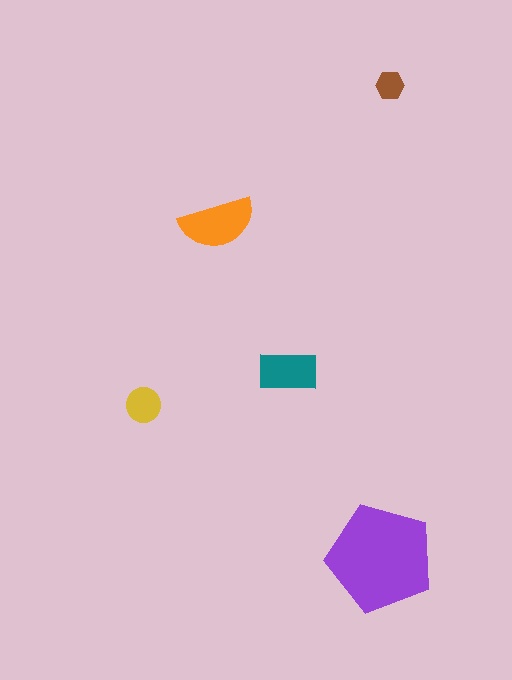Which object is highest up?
The brown hexagon is topmost.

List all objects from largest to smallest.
The purple pentagon, the orange semicircle, the teal rectangle, the yellow circle, the brown hexagon.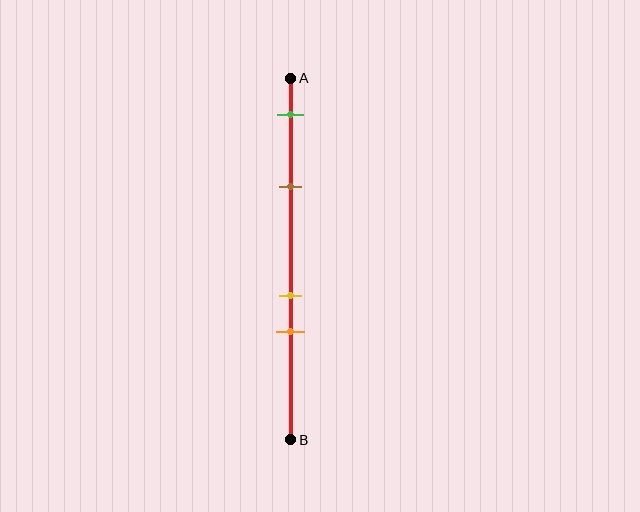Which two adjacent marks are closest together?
The yellow and orange marks are the closest adjacent pair.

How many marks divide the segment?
There are 4 marks dividing the segment.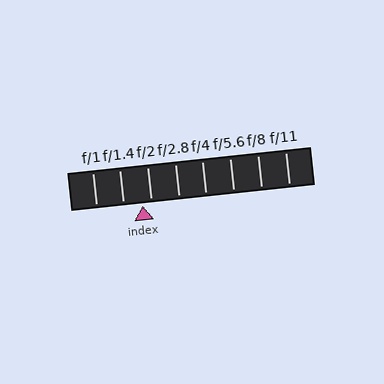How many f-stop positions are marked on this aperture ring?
There are 8 f-stop positions marked.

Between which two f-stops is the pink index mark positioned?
The index mark is between f/1.4 and f/2.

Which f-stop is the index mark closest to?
The index mark is closest to f/2.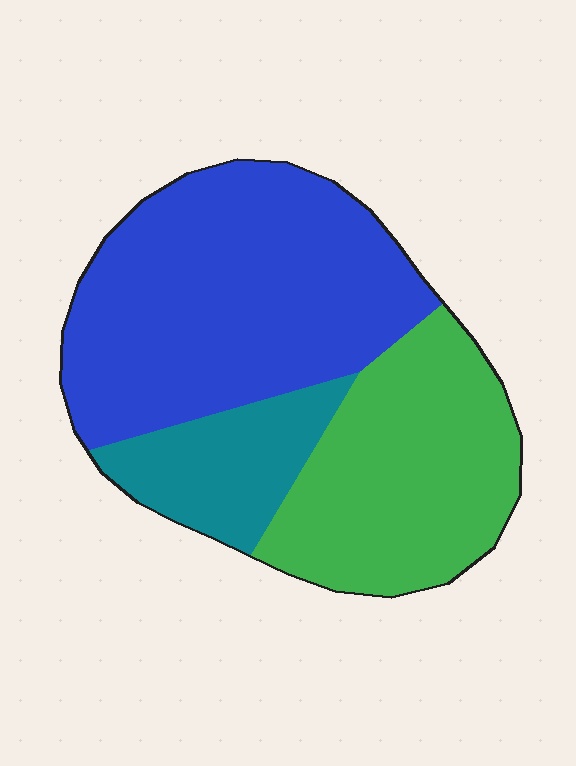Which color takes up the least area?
Teal, at roughly 15%.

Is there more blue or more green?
Blue.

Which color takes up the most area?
Blue, at roughly 50%.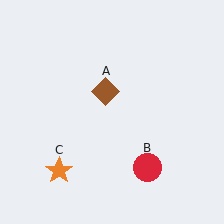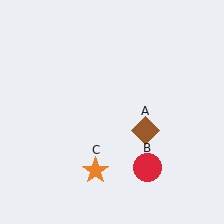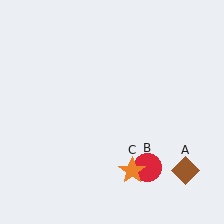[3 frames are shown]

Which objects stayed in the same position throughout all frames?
Red circle (object B) remained stationary.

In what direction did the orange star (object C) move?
The orange star (object C) moved right.